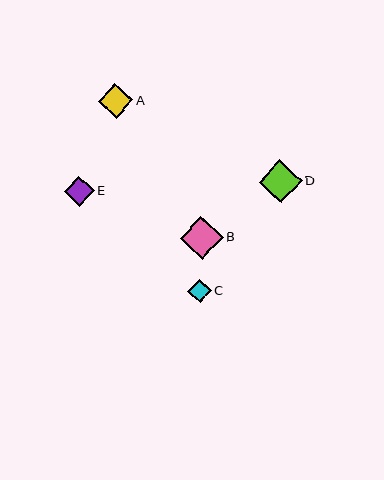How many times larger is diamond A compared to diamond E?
Diamond A is approximately 1.2 times the size of diamond E.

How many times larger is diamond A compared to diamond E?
Diamond A is approximately 1.2 times the size of diamond E.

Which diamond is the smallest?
Diamond C is the smallest with a size of approximately 24 pixels.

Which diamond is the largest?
Diamond D is the largest with a size of approximately 43 pixels.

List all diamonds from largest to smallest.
From largest to smallest: D, B, A, E, C.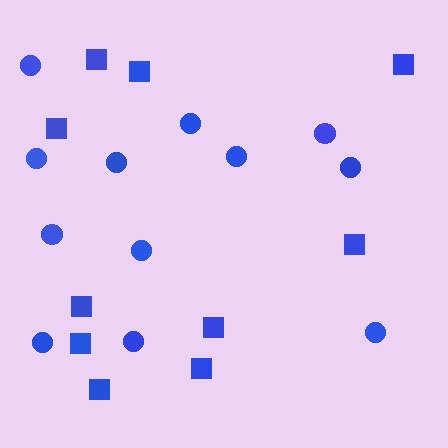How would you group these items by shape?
There are 2 groups: one group of squares (10) and one group of circles (12).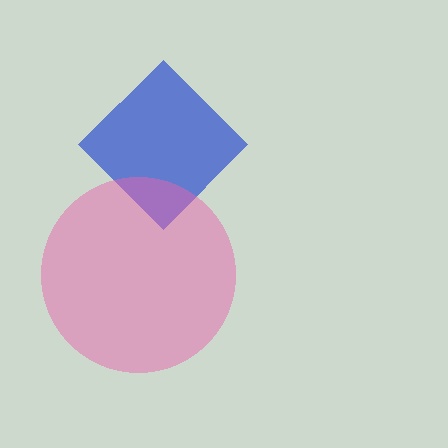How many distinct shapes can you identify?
There are 2 distinct shapes: a blue diamond, a pink circle.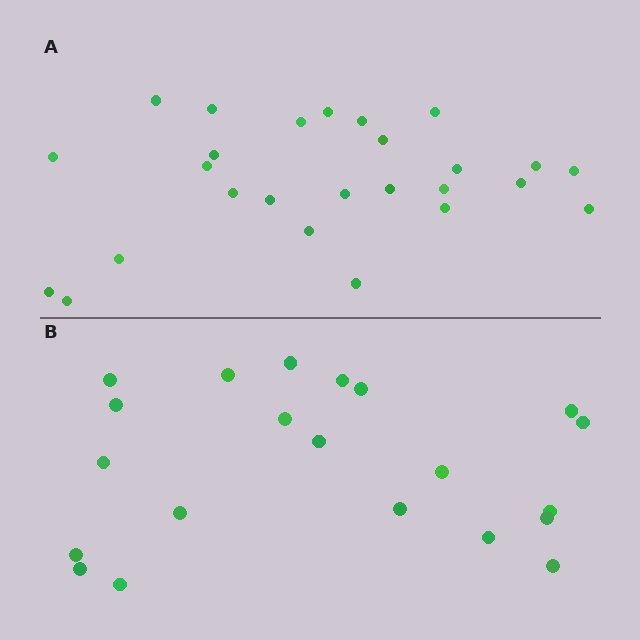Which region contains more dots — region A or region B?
Region A (the top region) has more dots.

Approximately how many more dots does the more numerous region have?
Region A has about 5 more dots than region B.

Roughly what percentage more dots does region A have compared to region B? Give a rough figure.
About 25% more.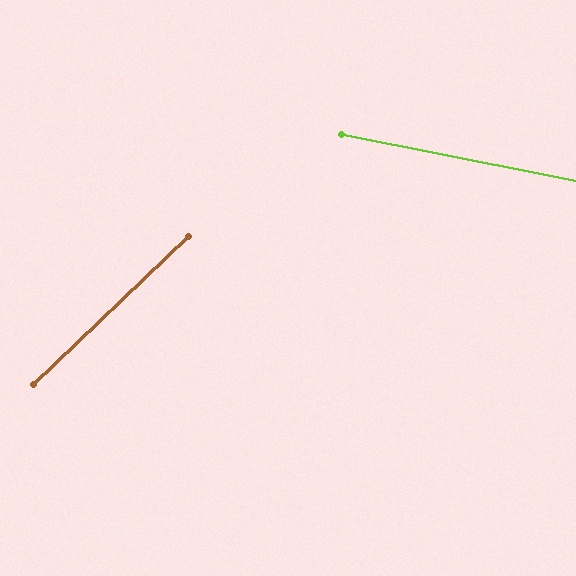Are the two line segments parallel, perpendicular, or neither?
Neither parallel nor perpendicular — they differ by about 54°.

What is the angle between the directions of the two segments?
Approximately 54 degrees.